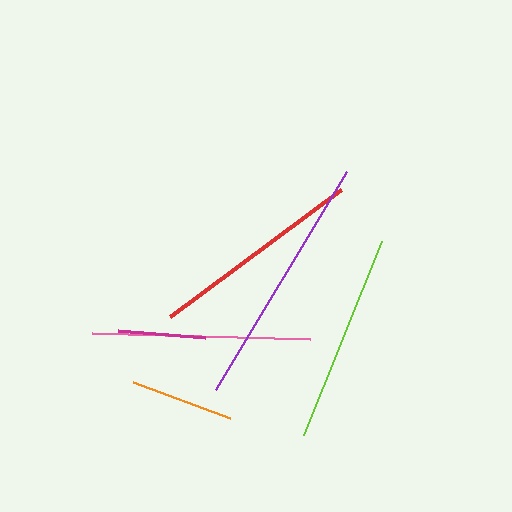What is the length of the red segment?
The red segment is approximately 213 pixels long.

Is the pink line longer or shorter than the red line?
The pink line is longer than the red line.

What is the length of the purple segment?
The purple segment is approximately 254 pixels long.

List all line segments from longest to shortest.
From longest to shortest: purple, pink, red, lime, orange, magenta.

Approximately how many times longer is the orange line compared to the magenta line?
The orange line is approximately 1.2 times the length of the magenta line.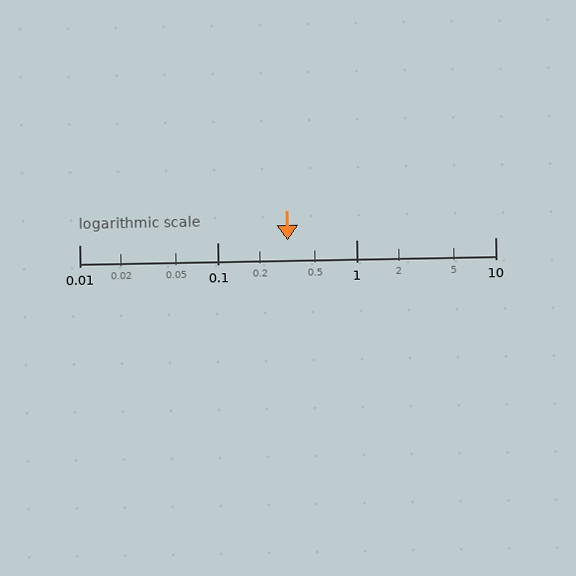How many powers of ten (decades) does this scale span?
The scale spans 3 decades, from 0.01 to 10.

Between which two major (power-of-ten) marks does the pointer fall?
The pointer is between 0.1 and 1.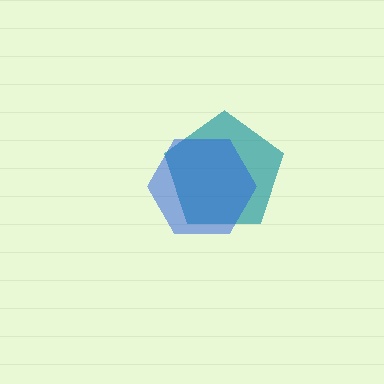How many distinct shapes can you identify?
There are 2 distinct shapes: a teal pentagon, a blue hexagon.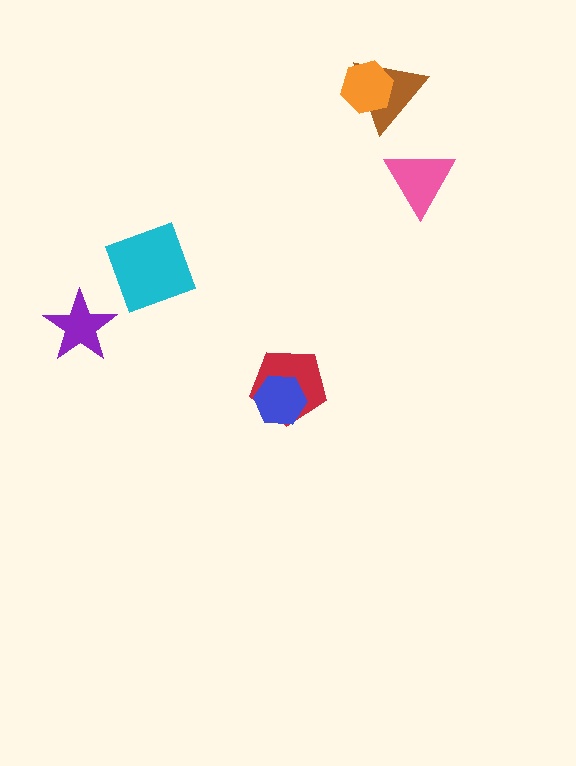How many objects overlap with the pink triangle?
0 objects overlap with the pink triangle.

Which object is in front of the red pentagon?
The blue hexagon is in front of the red pentagon.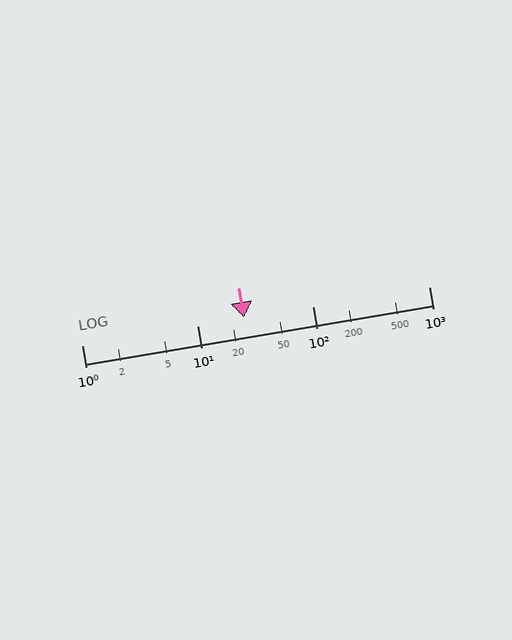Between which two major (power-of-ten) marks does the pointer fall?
The pointer is between 10 and 100.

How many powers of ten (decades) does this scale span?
The scale spans 3 decades, from 1 to 1000.